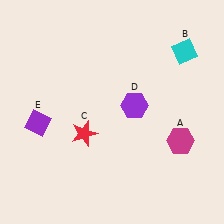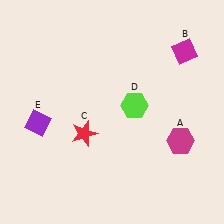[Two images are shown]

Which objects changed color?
B changed from cyan to magenta. D changed from purple to lime.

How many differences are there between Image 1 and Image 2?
There are 2 differences between the two images.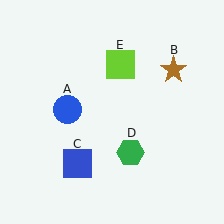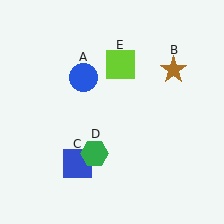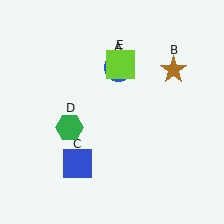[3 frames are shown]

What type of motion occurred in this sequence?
The blue circle (object A), green hexagon (object D) rotated clockwise around the center of the scene.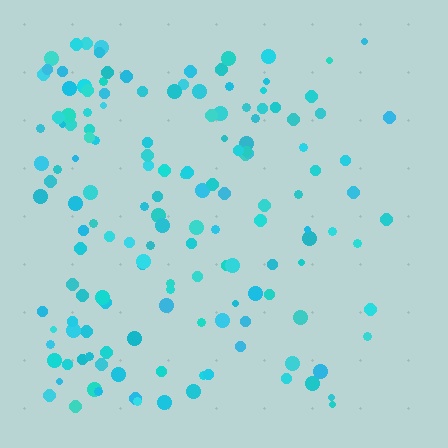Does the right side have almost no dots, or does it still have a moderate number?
Still a moderate number, just noticeably fewer than the left.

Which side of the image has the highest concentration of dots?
The left.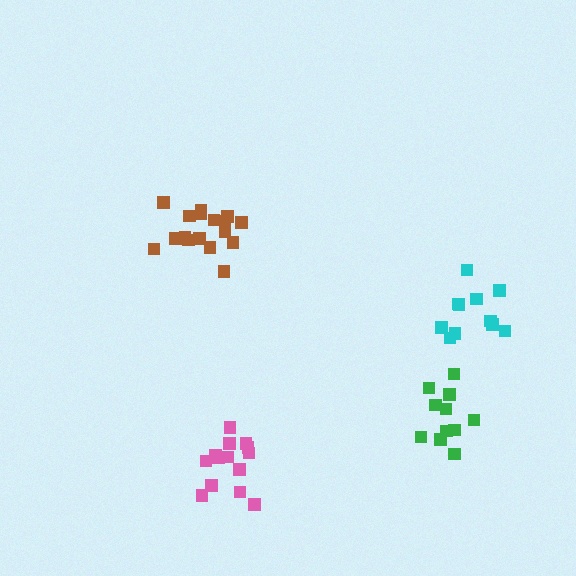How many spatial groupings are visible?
There are 4 spatial groupings.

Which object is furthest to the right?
The cyan cluster is rightmost.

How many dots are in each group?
Group 1: 11 dots, Group 2: 17 dots, Group 3: 11 dots, Group 4: 14 dots (53 total).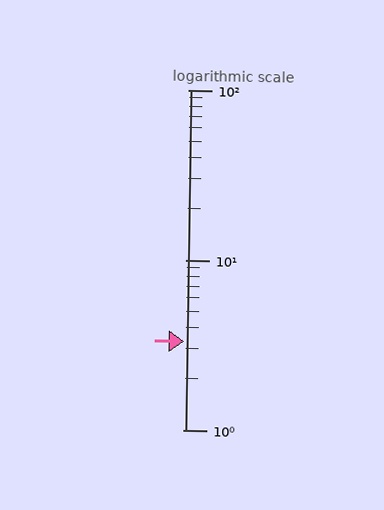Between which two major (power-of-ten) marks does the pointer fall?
The pointer is between 1 and 10.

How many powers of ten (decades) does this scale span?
The scale spans 2 decades, from 1 to 100.